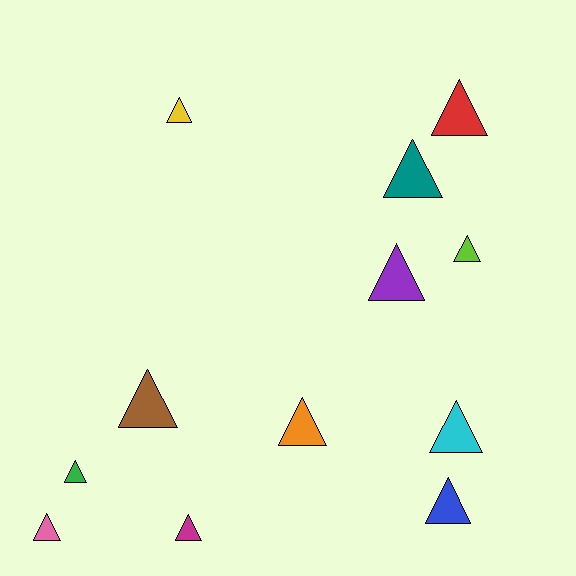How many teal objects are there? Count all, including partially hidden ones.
There is 1 teal object.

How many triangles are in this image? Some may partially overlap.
There are 12 triangles.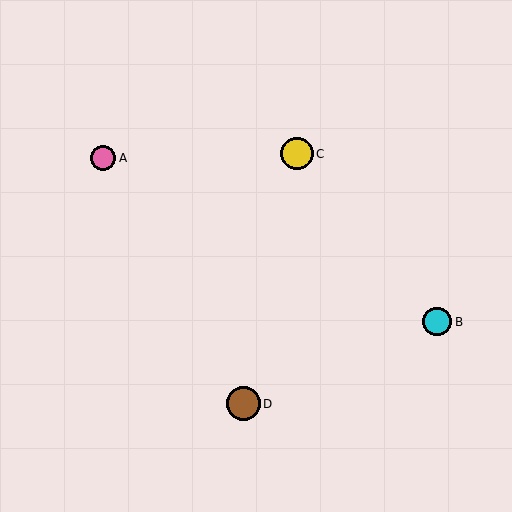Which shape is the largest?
The brown circle (labeled D) is the largest.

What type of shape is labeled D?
Shape D is a brown circle.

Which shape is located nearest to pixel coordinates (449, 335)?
The cyan circle (labeled B) at (437, 322) is nearest to that location.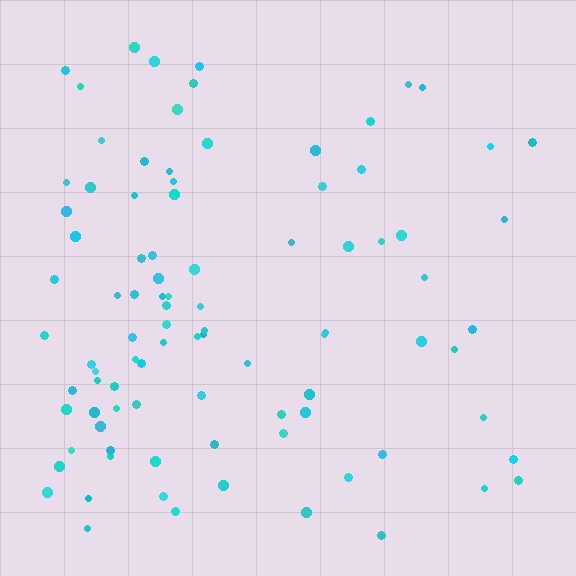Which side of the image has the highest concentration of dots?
The left.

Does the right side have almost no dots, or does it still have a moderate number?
Still a moderate number, just noticeably fewer than the left.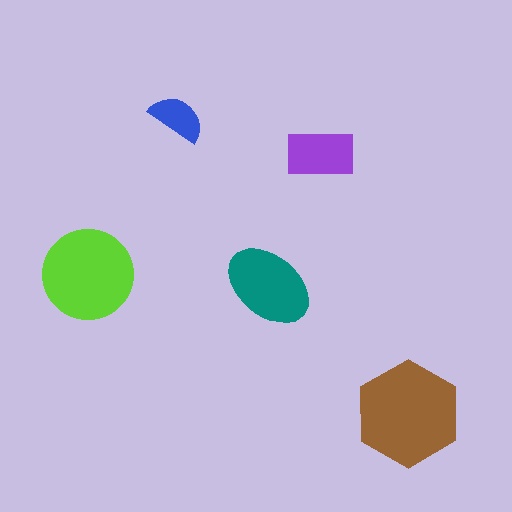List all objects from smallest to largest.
The blue semicircle, the purple rectangle, the teal ellipse, the lime circle, the brown hexagon.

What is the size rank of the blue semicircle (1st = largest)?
5th.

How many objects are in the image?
There are 5 objects in the image.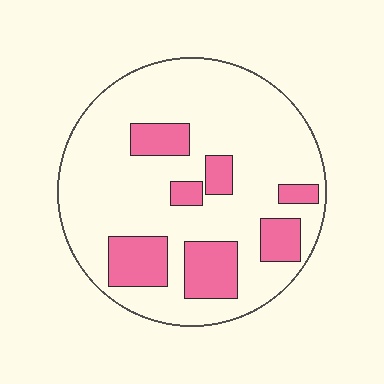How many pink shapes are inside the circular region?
7.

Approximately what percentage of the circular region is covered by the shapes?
Approximately 20%.